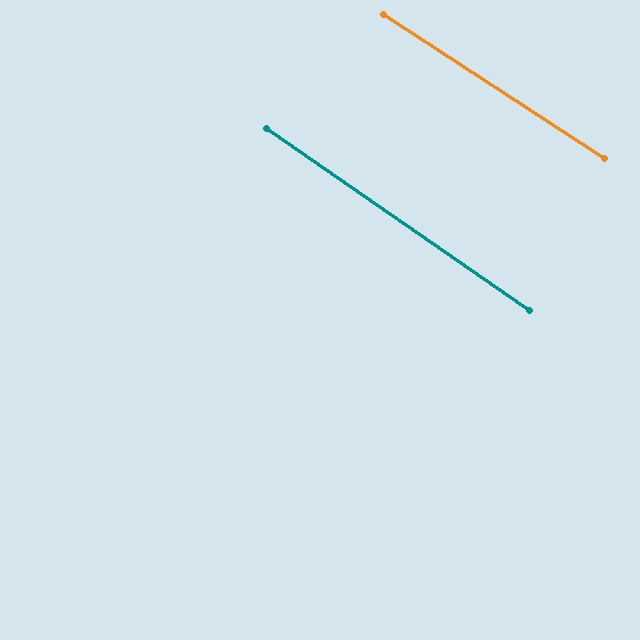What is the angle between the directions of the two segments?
Approximately 2 degrees.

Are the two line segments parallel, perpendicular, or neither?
Parallel — their directions differ by only 1.7°.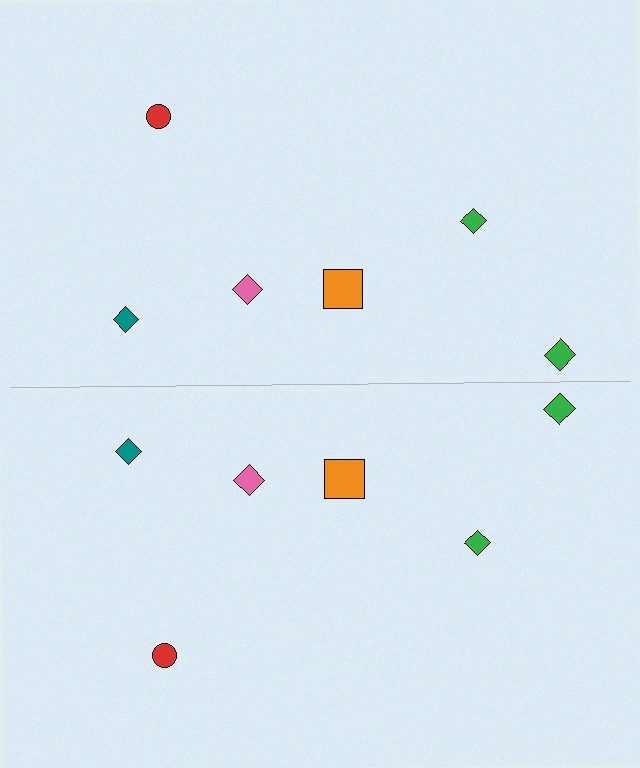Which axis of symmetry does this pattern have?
The pattern has a horizontal axis of symmetry running through the center of the image.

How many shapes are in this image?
There are 12 shapes in this image.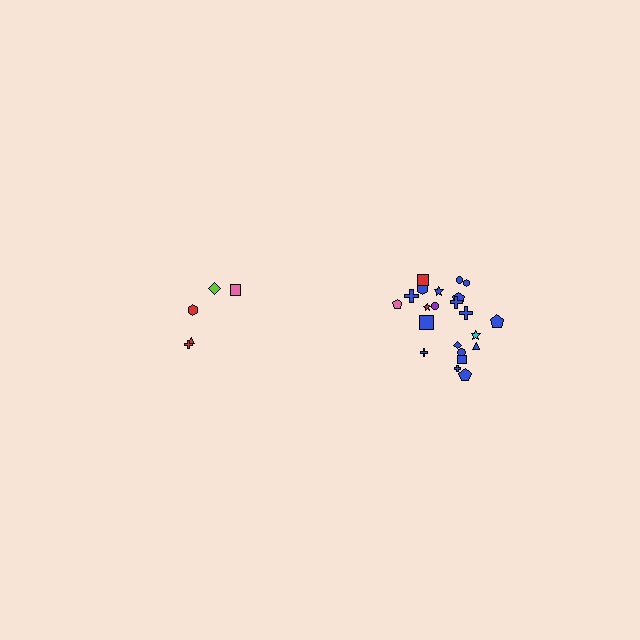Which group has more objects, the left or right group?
The right group.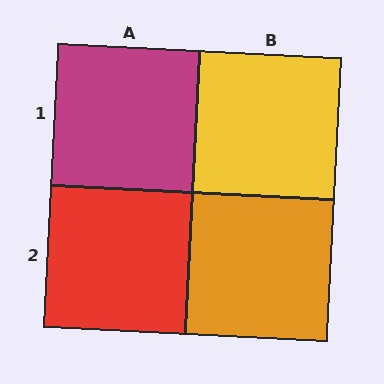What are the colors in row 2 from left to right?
Red, orange.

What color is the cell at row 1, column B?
Yellow.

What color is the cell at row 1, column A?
Magenta.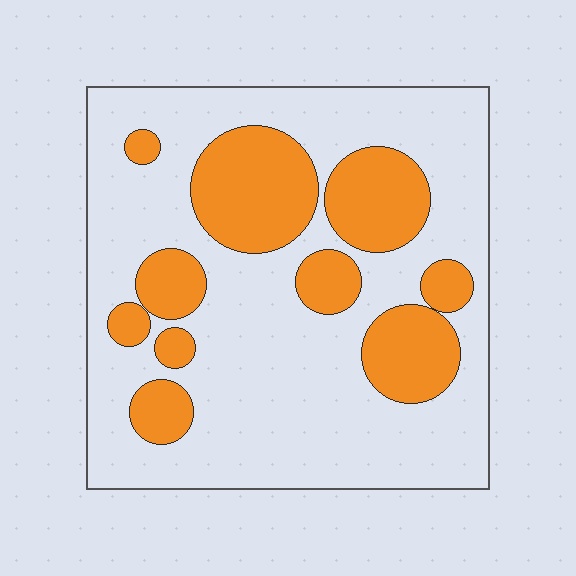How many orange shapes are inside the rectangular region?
10.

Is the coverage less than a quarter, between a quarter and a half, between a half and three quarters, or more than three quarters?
Between a quarter and a half.